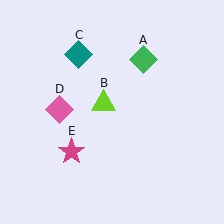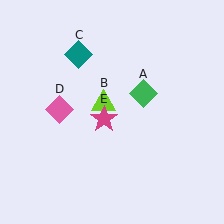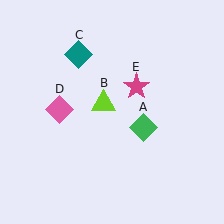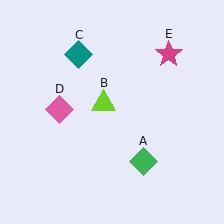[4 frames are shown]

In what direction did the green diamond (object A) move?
The green diamond (object A) moved down.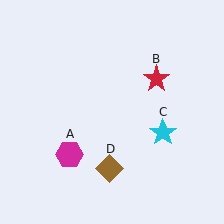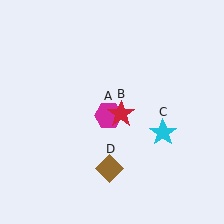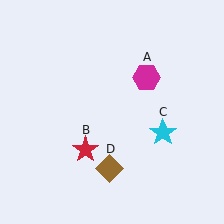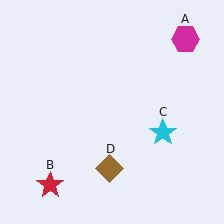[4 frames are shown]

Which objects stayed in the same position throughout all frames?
Cyan star (object C) and brown diamond (object D) remained stationary.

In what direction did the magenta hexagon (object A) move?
The magenta hexagon (object A) moved up and to the right.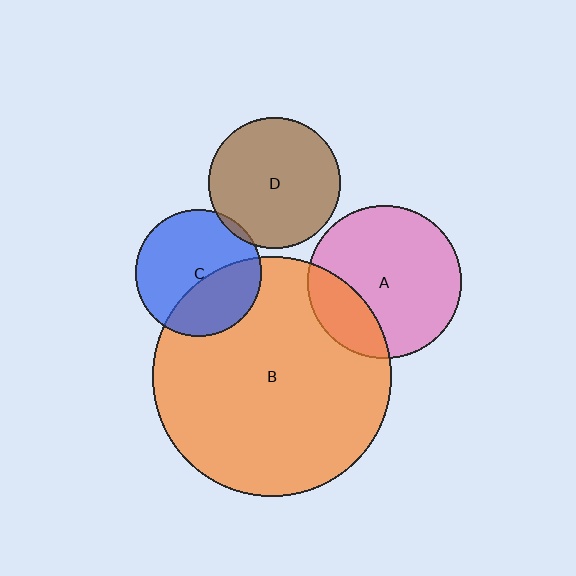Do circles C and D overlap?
Yes.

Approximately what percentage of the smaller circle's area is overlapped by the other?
Approximately 5%.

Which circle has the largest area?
Circle B (orange).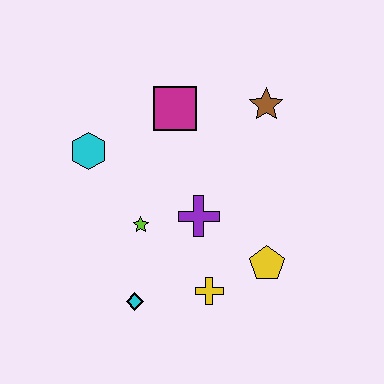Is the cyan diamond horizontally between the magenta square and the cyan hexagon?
Yes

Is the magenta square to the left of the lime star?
No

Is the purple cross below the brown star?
Yes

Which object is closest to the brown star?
The magenta square is closest to the brown star.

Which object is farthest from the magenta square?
The cyan diamond is farthest from the magenta square.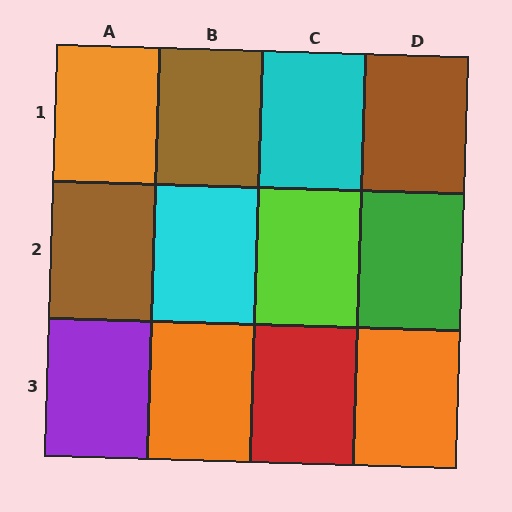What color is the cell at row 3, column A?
Purple.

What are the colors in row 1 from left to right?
Orange, brown, cyan, brown.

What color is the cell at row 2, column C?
Lime.